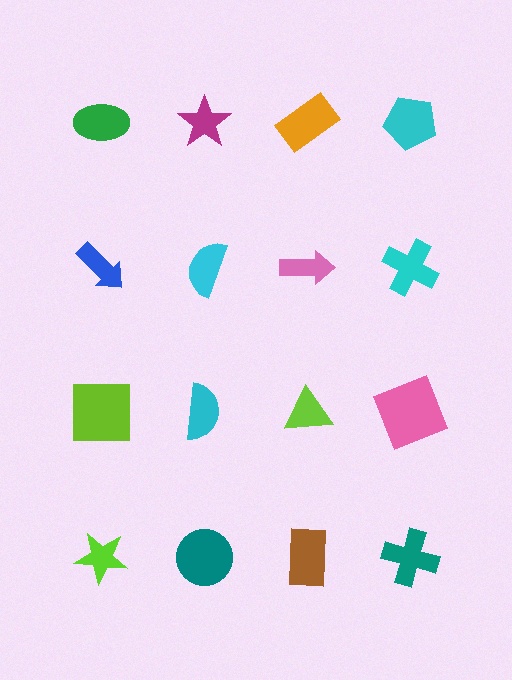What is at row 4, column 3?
A brown rectangle.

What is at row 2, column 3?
A pink arrow.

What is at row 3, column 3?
A lime triangle.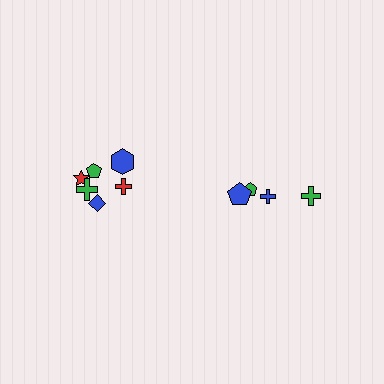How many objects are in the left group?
There are 6 objects.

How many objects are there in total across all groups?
There are 10 objects.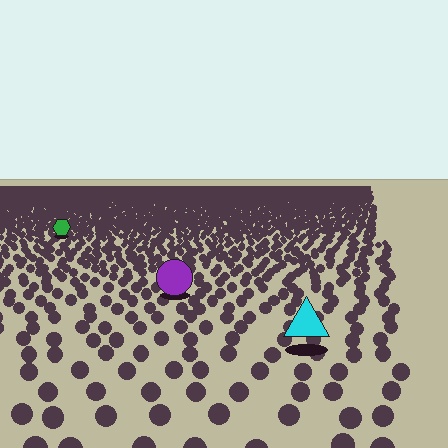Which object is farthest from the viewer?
The green hexagon is farthest from the viewer. It appears smaller and the ground texture around it is denser.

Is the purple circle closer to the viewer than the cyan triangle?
No. The cyan triangle is closer — you can tell from the texture gradient: the ground texture is coarser near it.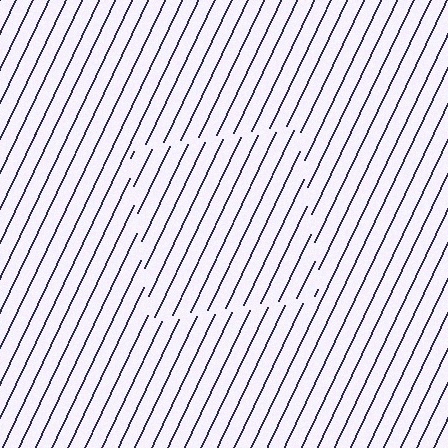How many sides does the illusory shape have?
4 sides — the line-ends trace a square.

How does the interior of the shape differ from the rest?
The interior of the shape contains the same grating, shifted by half a period — the contour is defined by the phase discontinuity where line-ends from the inner and outer gratings abut.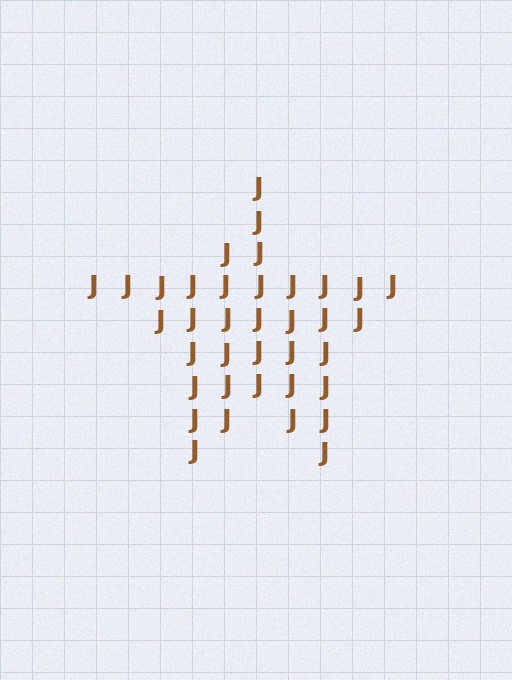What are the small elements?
The small elements are letter J's.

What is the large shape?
The large shape is a star.